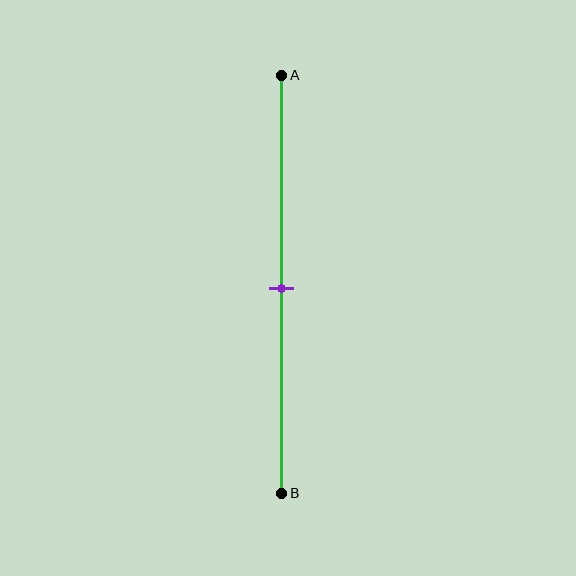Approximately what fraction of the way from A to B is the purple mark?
The purple mark is approximately 50% of the way from A to B.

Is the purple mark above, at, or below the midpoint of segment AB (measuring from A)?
The purple mark is approximately at the midpoint of segment AB.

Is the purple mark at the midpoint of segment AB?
Yes, the mark is approximately at the midpoint.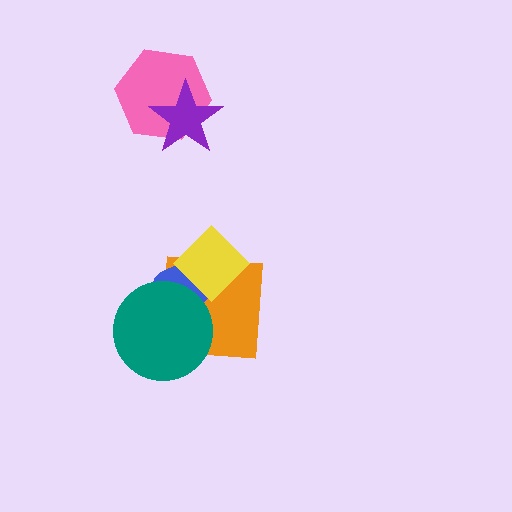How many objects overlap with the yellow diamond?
2 objects overlap with the yellow diamond.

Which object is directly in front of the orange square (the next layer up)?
The blue ellipse is directly in front of the orange square.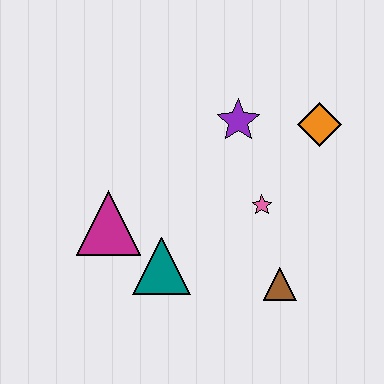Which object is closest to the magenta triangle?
The teal triangle is closest to the magenta triangle.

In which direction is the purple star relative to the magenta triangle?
The purple star is to the right of the magenta triangle.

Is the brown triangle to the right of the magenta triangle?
Yes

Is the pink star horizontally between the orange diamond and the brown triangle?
No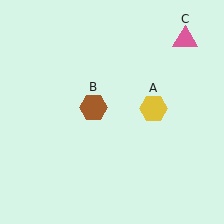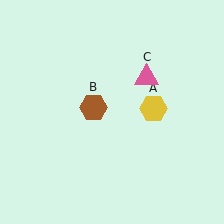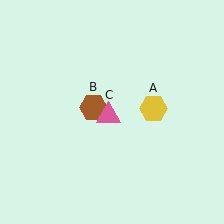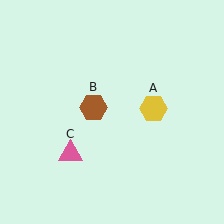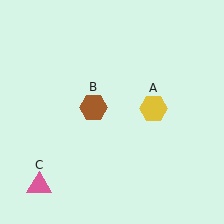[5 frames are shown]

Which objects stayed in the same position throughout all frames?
Yellow hexagon (object A) and brown hexagon (object B) remained stationary.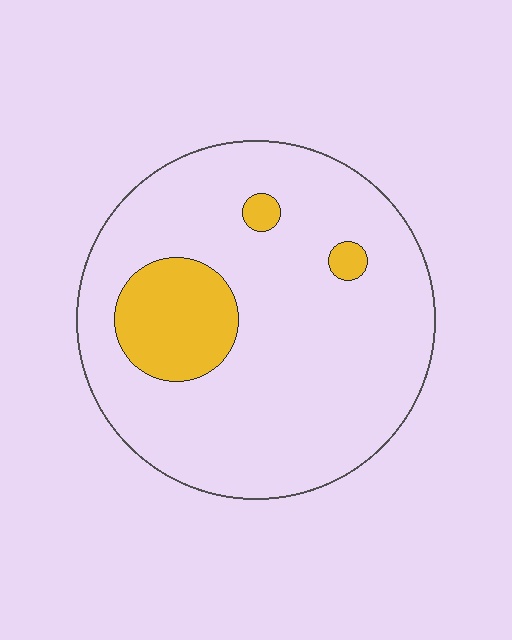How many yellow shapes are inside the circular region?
3.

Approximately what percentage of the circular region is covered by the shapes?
Approximately 15%.